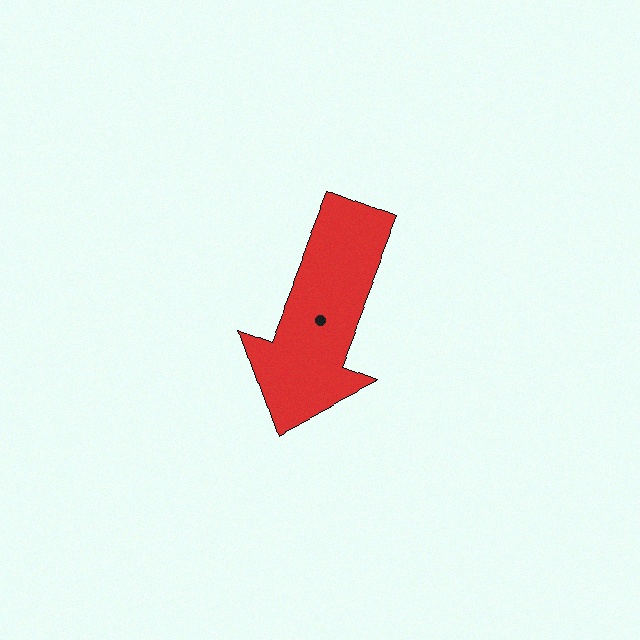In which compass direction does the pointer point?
South.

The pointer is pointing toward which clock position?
Roughly 7 o'clock.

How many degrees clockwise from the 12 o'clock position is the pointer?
Approximately 202 degrees.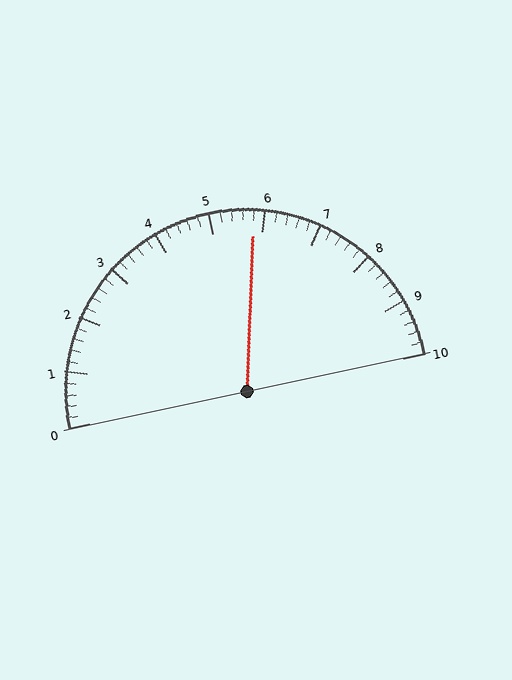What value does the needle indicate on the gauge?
The needle indicates approximately 5.8.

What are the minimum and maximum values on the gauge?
The gauge ranges from 0 to 10.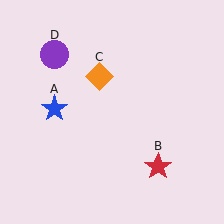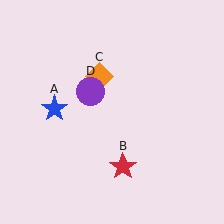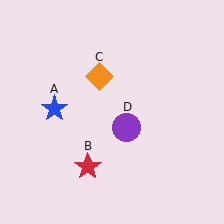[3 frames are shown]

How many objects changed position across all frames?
2 objects changed position: red star (object B), purple circle (object D).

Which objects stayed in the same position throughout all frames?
Blue star (object A) and orange diamond (object C) remained stationary.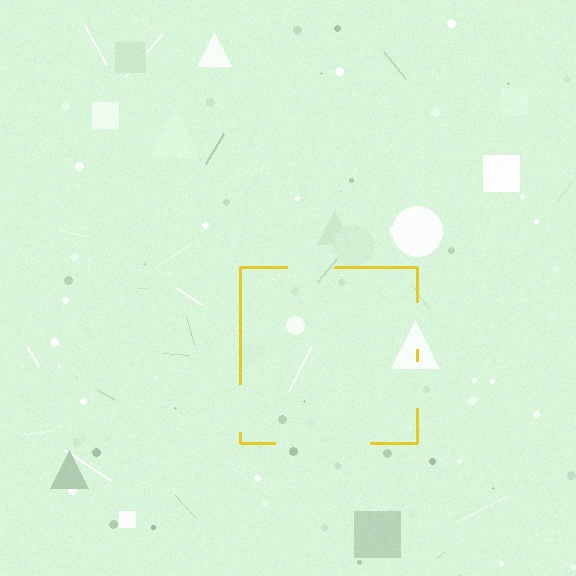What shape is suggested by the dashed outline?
The dashed outline suggests a square.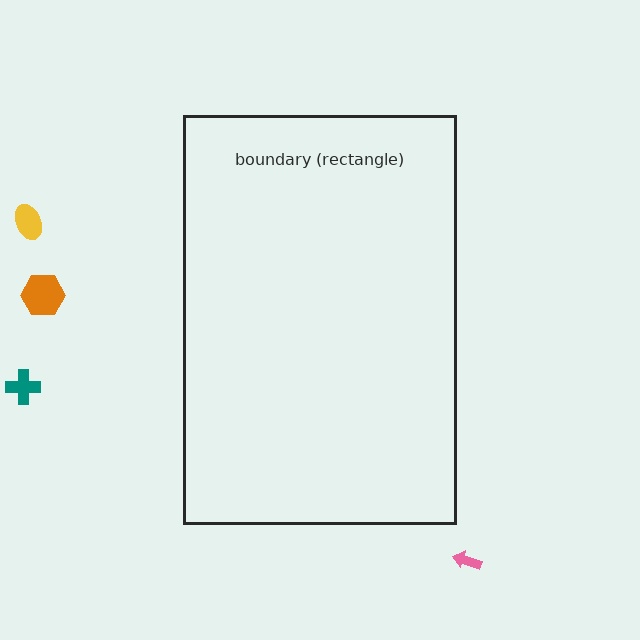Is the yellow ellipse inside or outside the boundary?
Outside.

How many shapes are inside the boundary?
0 inside, 4 outside.